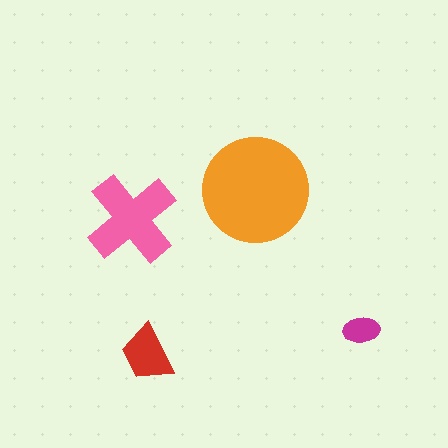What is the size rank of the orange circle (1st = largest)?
1st.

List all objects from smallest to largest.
The magenta ellipse, the red trapezoid, the pink cross, the orange circle.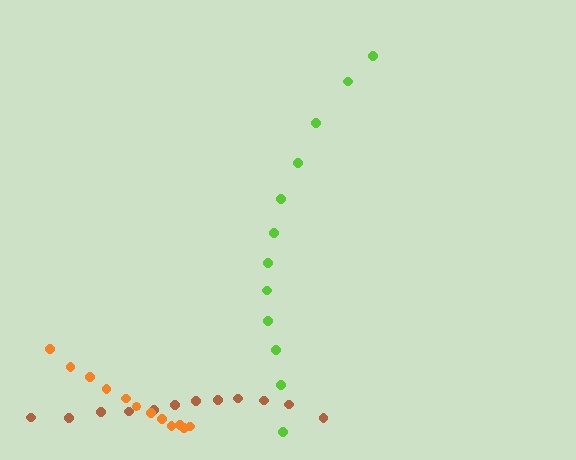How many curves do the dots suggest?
There are 3 distinct paths.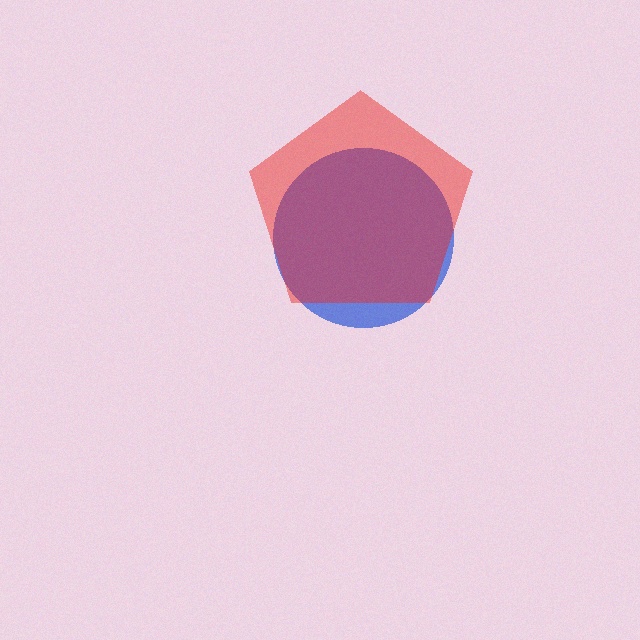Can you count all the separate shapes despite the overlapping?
Yes, there are 2 separate shapes.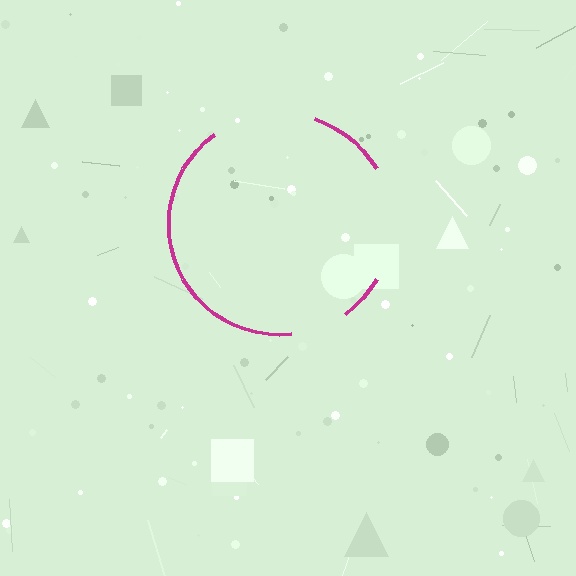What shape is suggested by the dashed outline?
The dashed outline suggests a circle.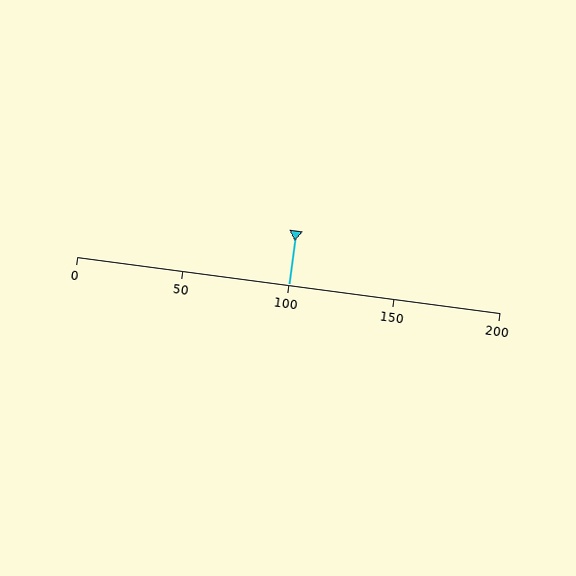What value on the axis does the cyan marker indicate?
The marker indicates approximately 100.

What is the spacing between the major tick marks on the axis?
The major ticks are spaced 50 apart.